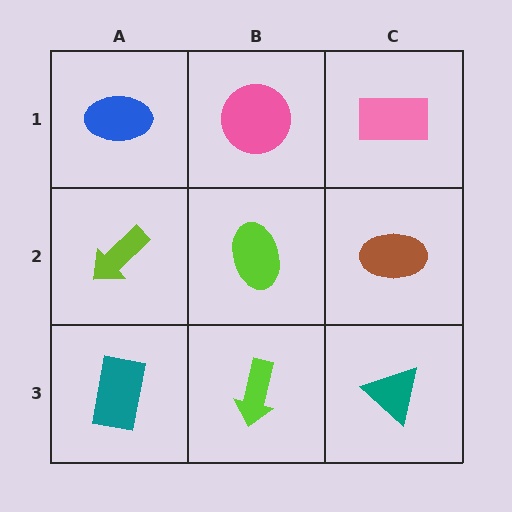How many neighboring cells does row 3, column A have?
2.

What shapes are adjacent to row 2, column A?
A blue ellipse (row 1, column A), a teal rectangle (row 3, column A), a lime ellipse (row 2, column B).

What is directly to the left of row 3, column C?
A lime arrow.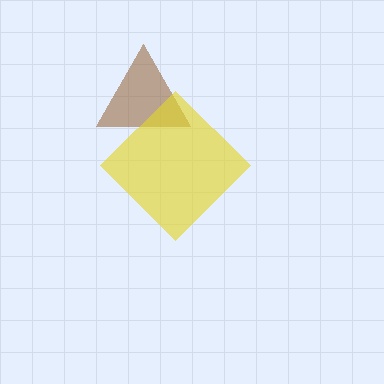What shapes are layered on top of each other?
The layered shapes are: a brown triangle, a yellow diamond.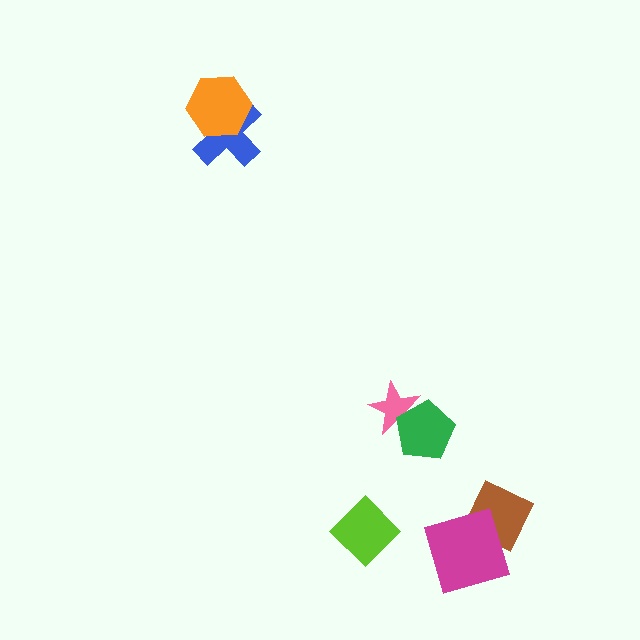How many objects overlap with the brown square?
1 object overlaps with the brown square.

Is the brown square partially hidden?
Yes, it is partially covered by another shape.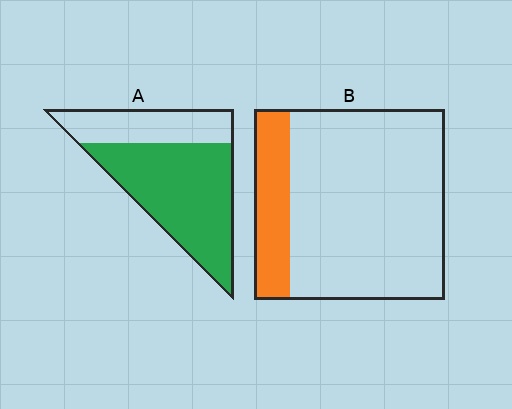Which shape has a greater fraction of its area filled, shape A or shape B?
Shape A.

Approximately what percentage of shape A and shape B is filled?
A is approximately 70% and B is approximately 20%.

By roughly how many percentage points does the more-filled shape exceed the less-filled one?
By roughly 50 percentage points (A over B).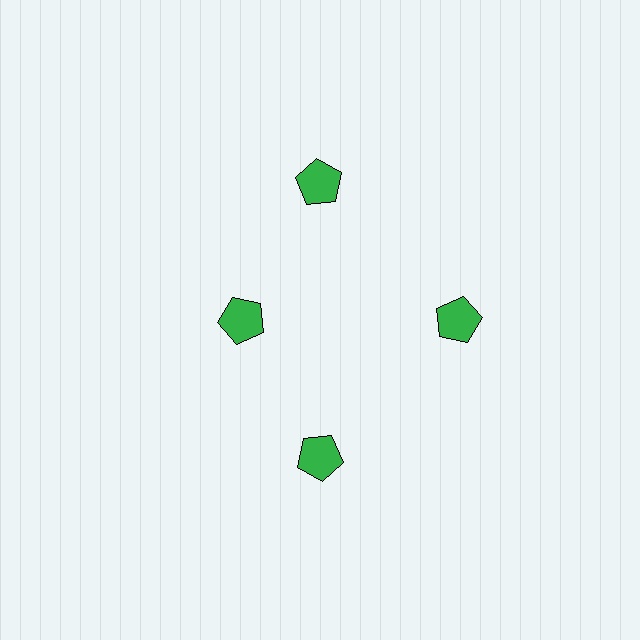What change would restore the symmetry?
The symmetry would be restored by moving it outward, back onto the ring so that all 4 pentagons sit at equal angles and equal distance from the center.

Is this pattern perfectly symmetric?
No. The 4 green pentagons are arranged in a ring, but one element near the 9 o'clock position is pulled inward toward the center, breaking the 4-fold rotational symmetry.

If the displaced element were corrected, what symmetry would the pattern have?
It would have 4-fold rotational symmetry — the pattern would map onto itself every 90 degrees.